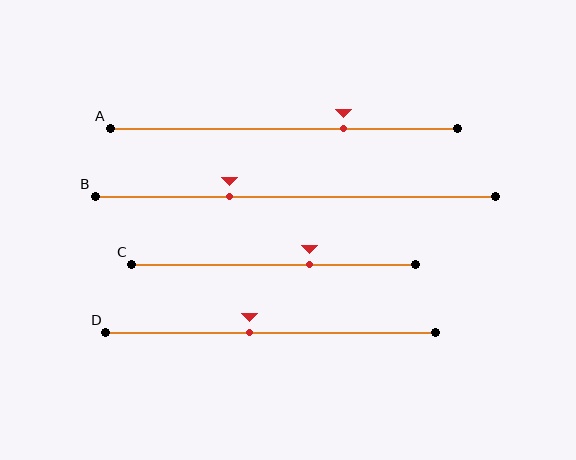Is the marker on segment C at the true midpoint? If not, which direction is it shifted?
No, the marker on segment C is shifted to the right by about 12% of the segment length.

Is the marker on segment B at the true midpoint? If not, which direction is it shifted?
No, the marker on segment B is shifted to the left by about 16% of the segment length.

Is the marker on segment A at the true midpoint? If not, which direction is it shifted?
No, the marker on segment A is shifted to the right by about 17% of the segment length.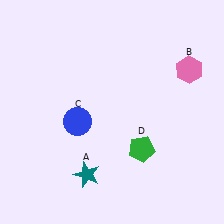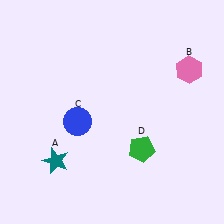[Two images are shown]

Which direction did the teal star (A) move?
The teal star (A) moved left.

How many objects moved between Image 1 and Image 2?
1 object moved between the two images.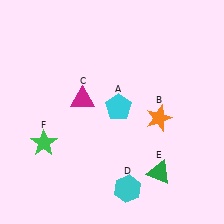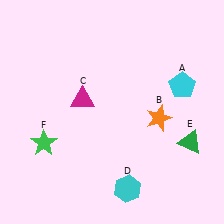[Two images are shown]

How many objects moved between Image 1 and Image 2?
2 objects moved between the two images.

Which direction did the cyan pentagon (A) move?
The cyan pentagon (A) moved right.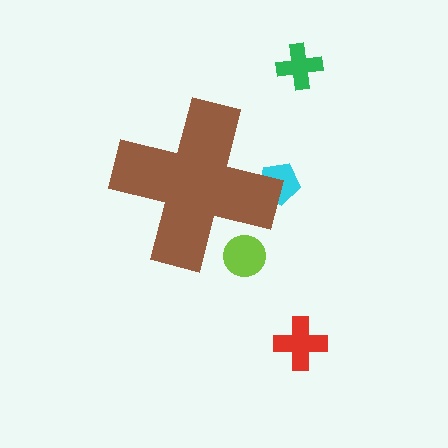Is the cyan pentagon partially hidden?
Yes, the cyan pentagon is partially hidden behind the brown cross.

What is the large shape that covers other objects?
A brown cross.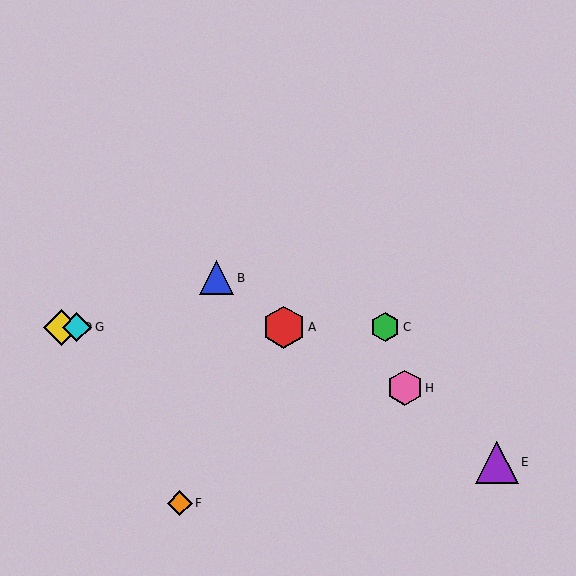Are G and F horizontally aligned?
No, G is at y≈327 and F is at y≈503.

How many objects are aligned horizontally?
4 objects (A, C, D, G) are aligned horizontally.